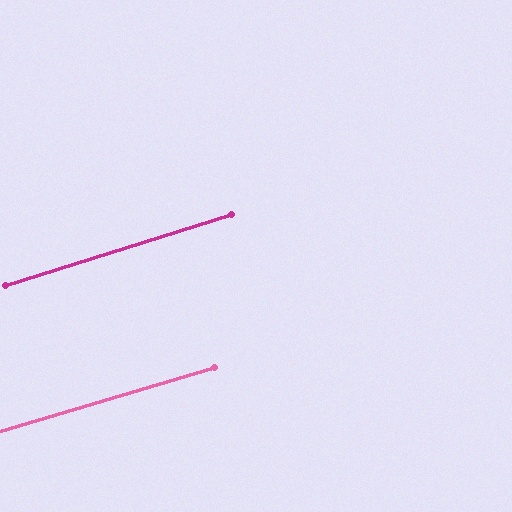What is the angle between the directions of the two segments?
Approximately 1 degree.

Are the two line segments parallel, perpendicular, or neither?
Parallel — their directions differ by only 0.9°.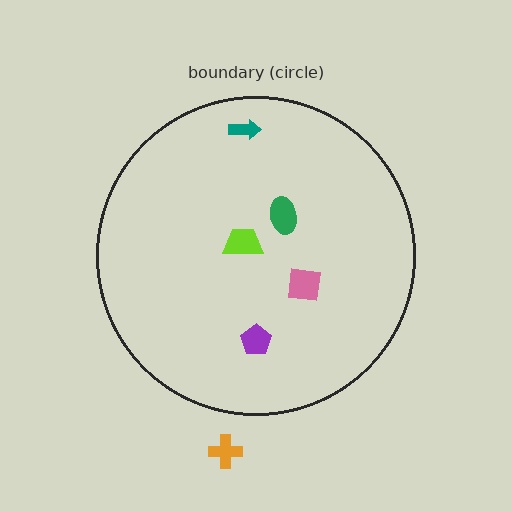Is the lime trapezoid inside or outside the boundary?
Inside.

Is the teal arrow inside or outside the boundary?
Inside.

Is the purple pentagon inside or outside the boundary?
Inside.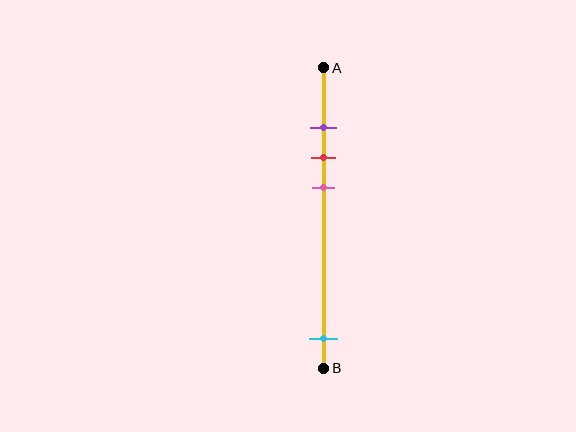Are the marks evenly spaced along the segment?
No, the marks are not evenly spaced.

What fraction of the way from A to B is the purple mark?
The purple mark is approximately 20% (0.2) of the way from A to B.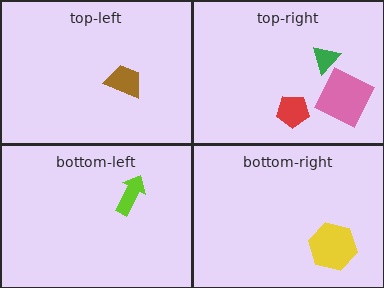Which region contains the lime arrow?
The bottom-left region.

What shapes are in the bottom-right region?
The yellow hexagon.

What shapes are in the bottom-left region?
The lime arrow.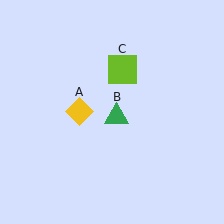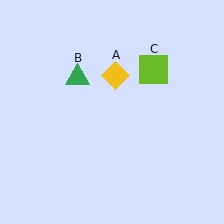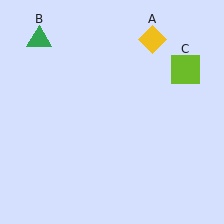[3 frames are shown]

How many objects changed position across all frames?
3 objects changed position: yellow diamond (object A), green triangle (object B), lime square (object C).